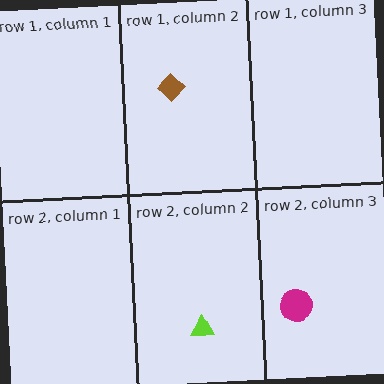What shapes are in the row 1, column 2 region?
The brown diamond.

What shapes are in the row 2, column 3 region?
The magenta circle.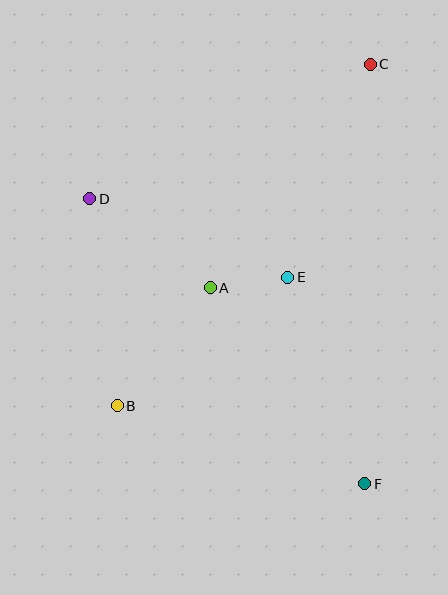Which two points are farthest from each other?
Points B and C are farthest from each other.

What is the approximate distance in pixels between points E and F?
The distance between E and F is approximately 221 pixels.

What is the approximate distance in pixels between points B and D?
The distance between B and D is approximately 209 pixels.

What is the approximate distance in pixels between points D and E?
The distance between D and E is approximately 213 pixels.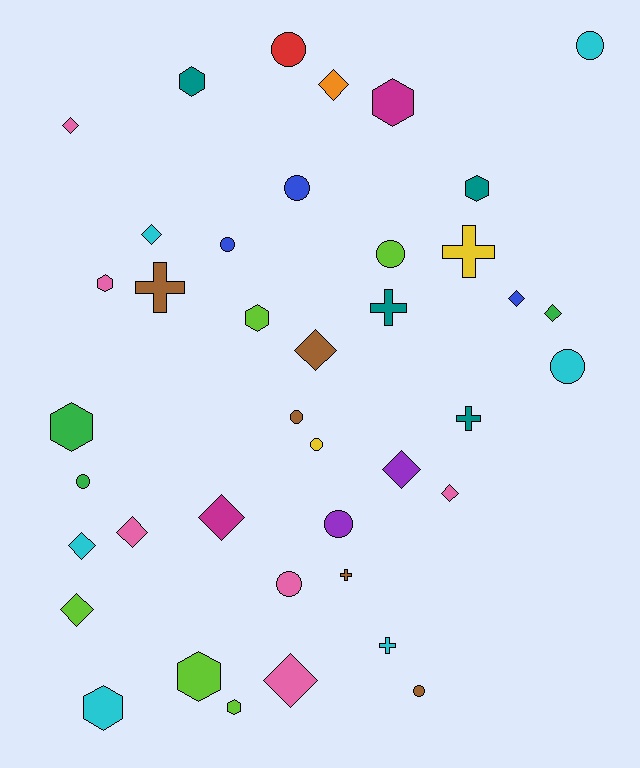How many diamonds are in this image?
There are 13 diamonds.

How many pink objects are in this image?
There are 6 pink objects.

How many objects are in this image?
There are 40 objects.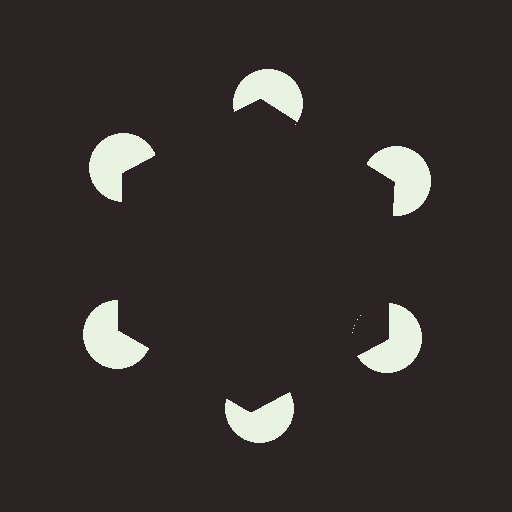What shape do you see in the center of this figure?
An illusory hexagon — its edges are inferred from the aligned wedge cuts in the pac-man discs, not physically drawn.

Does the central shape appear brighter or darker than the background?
It typically appears slightly darker than the background, even though no actual brightness change is drawn.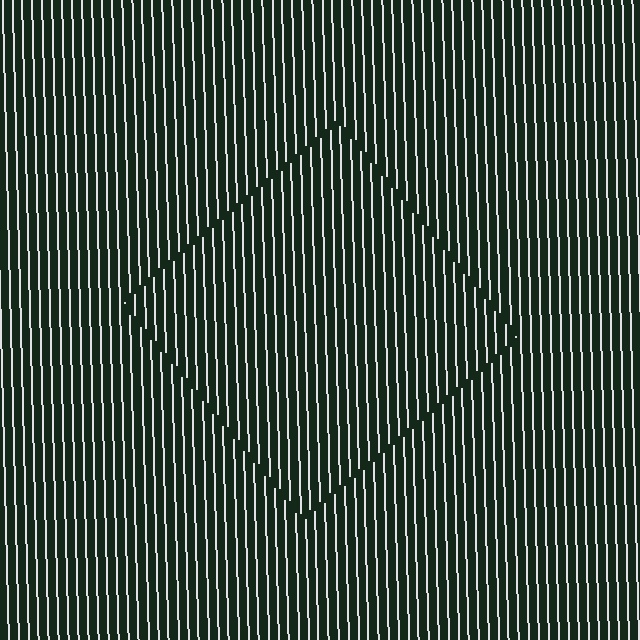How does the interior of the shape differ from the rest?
The interior of the shape contains the same grating, shifted by half a period — the contour is defined by the phase discontinuity where line-ends from the inner and outer gratings abut.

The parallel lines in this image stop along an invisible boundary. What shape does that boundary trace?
An illusory square. The interior of the shape contains the same grating, shifted by half a period — the contour is defined by the phase discontinuity where line-ends from the inner and outer gratings abut.